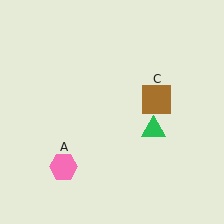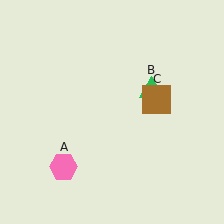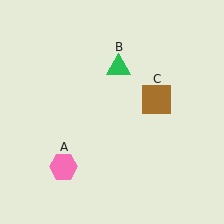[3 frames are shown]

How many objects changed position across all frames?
1 object changed position: green triangle (object B).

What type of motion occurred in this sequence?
The green triangle (object B) rotated counterclockwise around the center of the scene.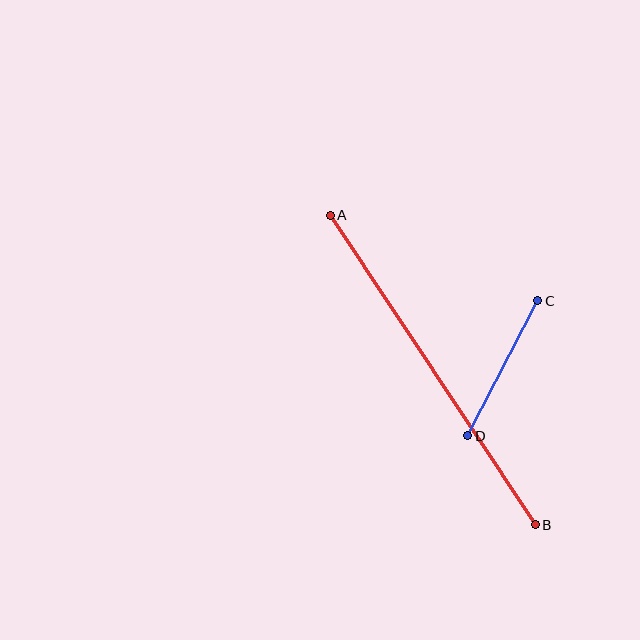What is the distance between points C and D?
The distance is approximately 152 pixels.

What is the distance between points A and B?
The distance is approximately 371 pixels.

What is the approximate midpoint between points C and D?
The midpoint is at approximately (503, 368) pixels.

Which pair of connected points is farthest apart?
Points A and B are farthest apart.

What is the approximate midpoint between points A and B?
The midpoint is at approximately (433, 370) pixels.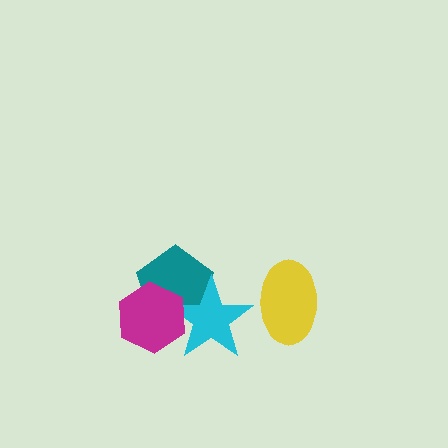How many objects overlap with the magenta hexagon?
2 objects overlap with the magenta hexagon.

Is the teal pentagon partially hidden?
Yes, it is partially covered by another shape.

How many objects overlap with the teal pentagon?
2 objects overlap with the teal pentagon.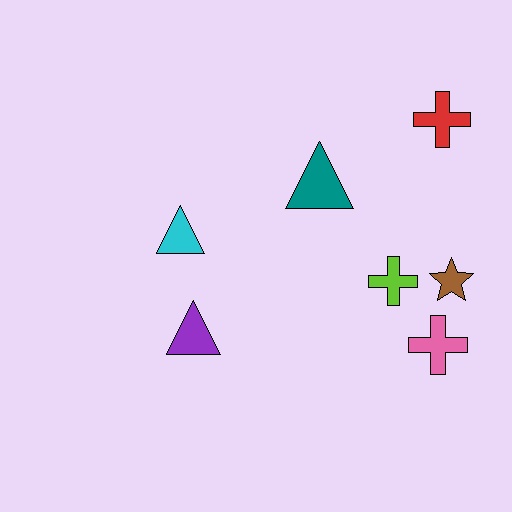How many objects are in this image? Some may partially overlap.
There are 7 objects.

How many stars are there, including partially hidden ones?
There is 1 star.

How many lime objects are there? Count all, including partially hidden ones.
There is 1 lime object.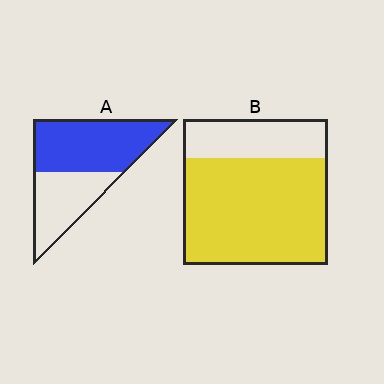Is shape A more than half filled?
Yes.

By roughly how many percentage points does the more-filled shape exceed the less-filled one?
By roughly 15 percentage points (B over A).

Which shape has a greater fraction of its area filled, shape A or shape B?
Shape B.